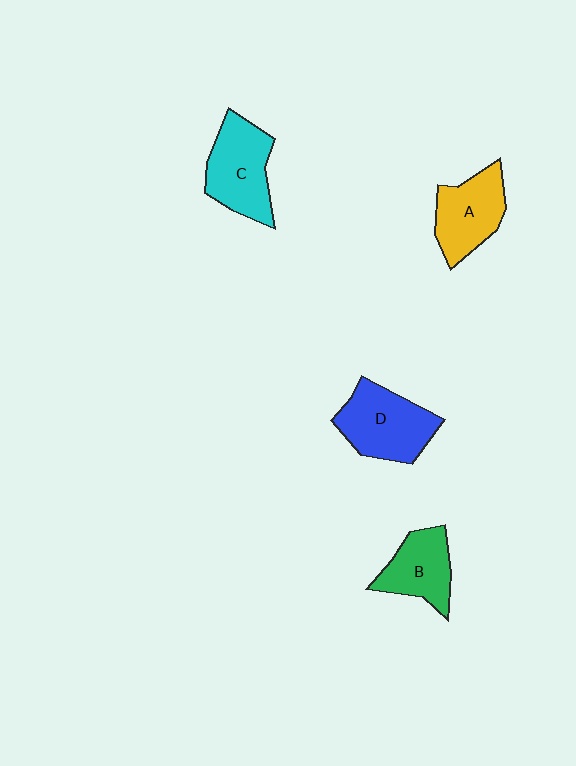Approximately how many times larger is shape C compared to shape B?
Approximately 1.3 times.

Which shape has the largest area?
Shape D (blue).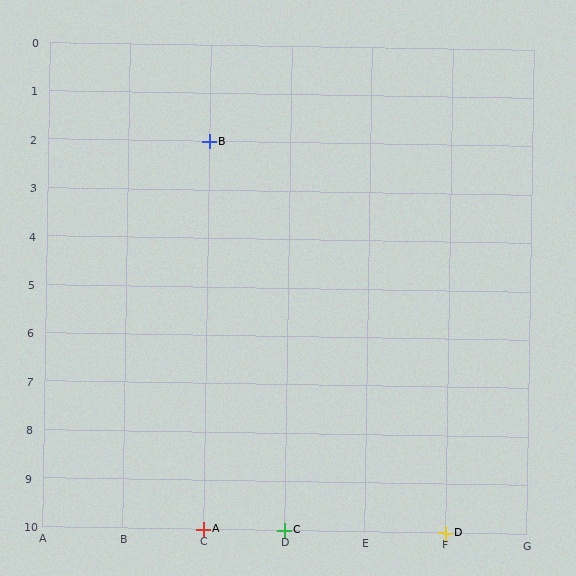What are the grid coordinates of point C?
Point C is at grid coordinates (D, 10).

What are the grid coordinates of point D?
Point D is at grid coordinates (F, 10).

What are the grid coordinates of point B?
Point B is at grid coordinates (C, 2).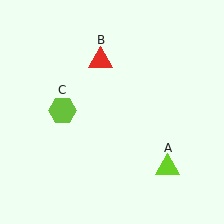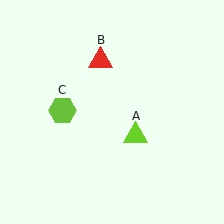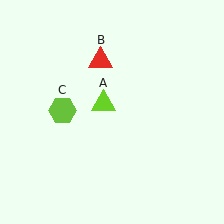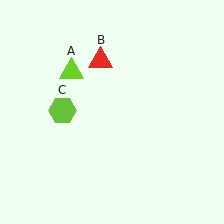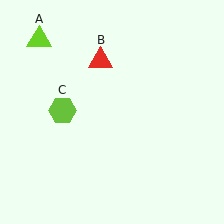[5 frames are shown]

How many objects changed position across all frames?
1 object changed position: lime triangle (object A).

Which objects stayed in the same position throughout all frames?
Red triangle (object B) and lime hexagon (object C) remained stationary.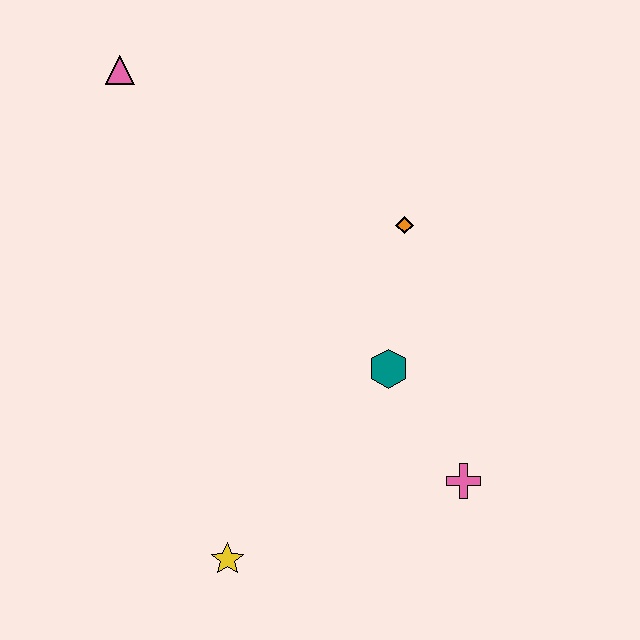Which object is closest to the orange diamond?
The teal hexagon is closest to the orange diamond.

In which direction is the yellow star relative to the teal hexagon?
The yellow star is below the teal hexagon.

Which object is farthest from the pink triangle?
The pink cross is farthest from the pink triangle.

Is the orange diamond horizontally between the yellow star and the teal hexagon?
No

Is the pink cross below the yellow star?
No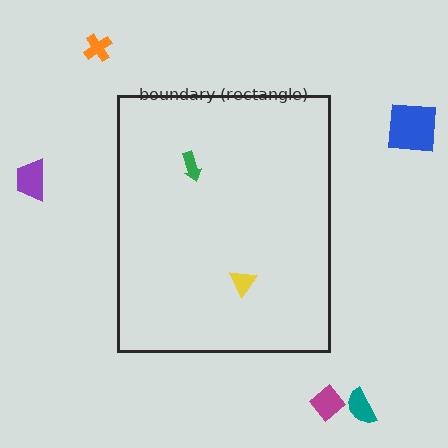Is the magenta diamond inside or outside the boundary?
Outside.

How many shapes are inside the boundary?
2 inside, 5 outside.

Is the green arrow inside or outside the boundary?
Inside.